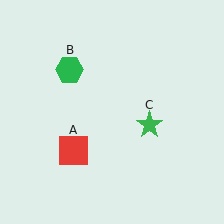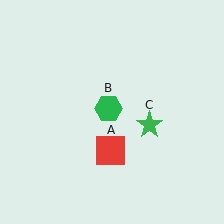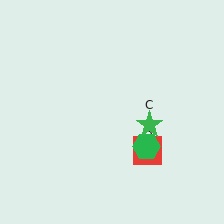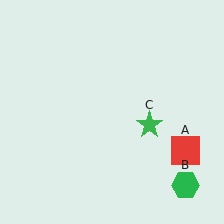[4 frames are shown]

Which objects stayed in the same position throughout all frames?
Green star (object C) remained stationary.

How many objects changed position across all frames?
2 objects changed position: red square (object A), green hexagon (object B).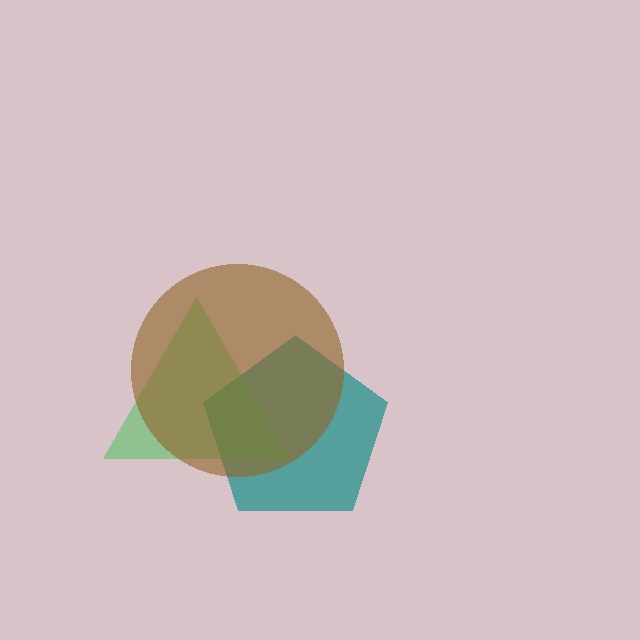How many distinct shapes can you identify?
There are 3 distinct shapes: a teal pentagon, a green triangle, a brown circle.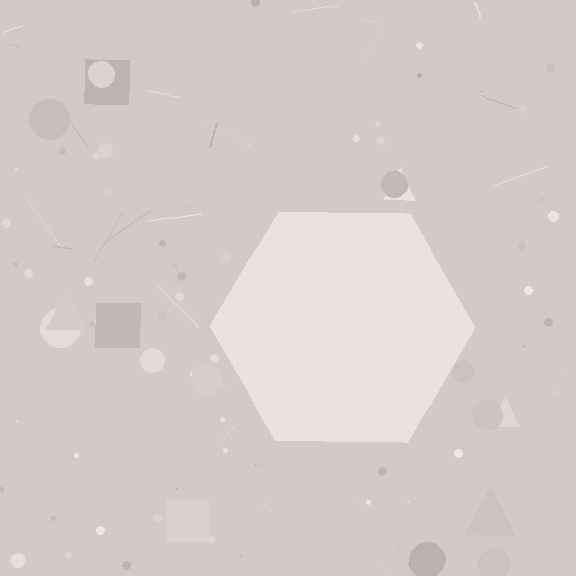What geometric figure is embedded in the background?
A hexagon is embedded in the background.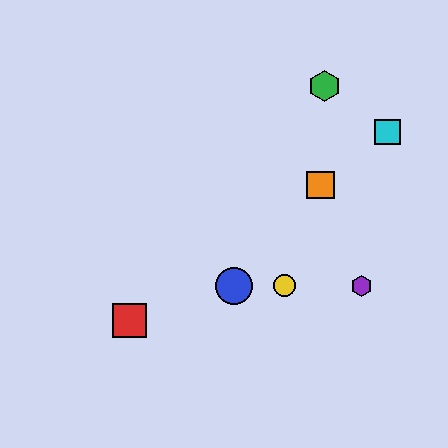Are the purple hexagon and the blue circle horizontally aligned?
Yes, both are at y≈286.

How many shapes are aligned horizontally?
3 shapes (the blue circle, the yellow circle, the purple hexagon) are aligned horizontally.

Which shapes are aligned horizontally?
The blue circle, the yellow circle, the purple hexagon are aligned horizontally.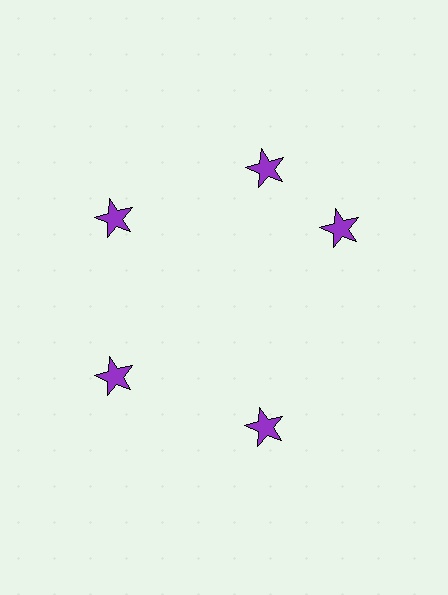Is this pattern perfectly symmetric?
No. The 5 purple stars are arranged in a ring, but one element near the 3 o'clock position is rotated out of alignment along the ring, breaking the 5-fold rotational symmetry.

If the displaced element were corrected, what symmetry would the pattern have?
It would have 5-fold rotational symmetry — the pattern would map onto itself every 72 degrees.